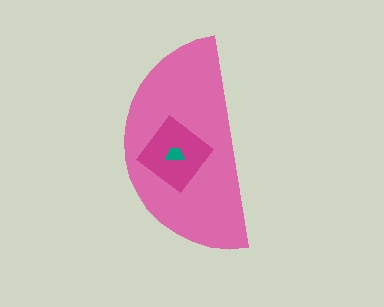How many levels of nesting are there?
3.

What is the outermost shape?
The pink semicircle.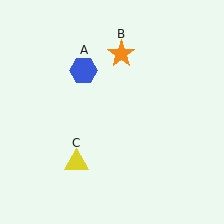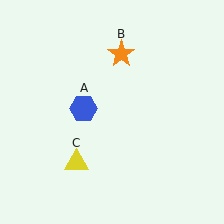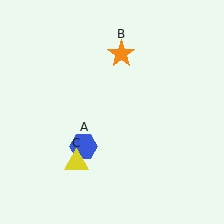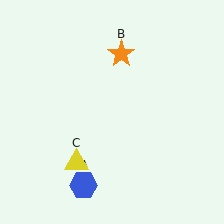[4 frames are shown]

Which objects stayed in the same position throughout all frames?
Orange star (object B) and yellow triangle (object C) remained stationary.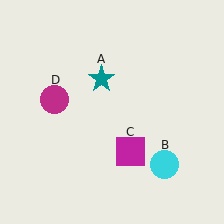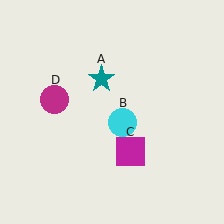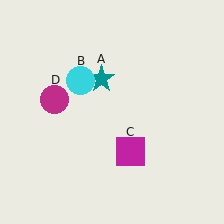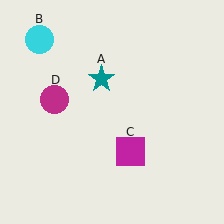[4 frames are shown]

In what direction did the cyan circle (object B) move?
The cyan circle (object B) moved up and to the left.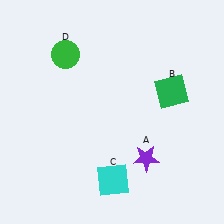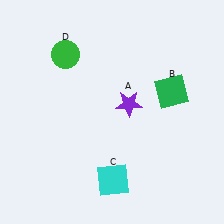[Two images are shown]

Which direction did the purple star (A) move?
The purple star (A) moved up.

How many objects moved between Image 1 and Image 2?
1 object moved between the two images.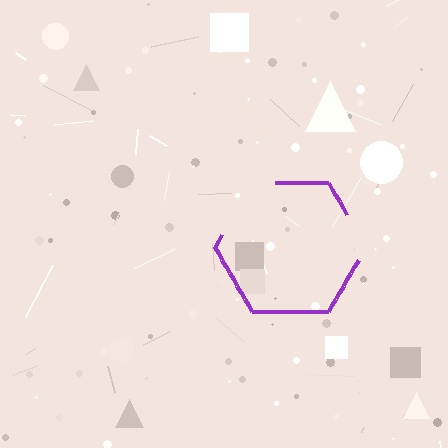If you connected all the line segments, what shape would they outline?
They would outline a hexagon.